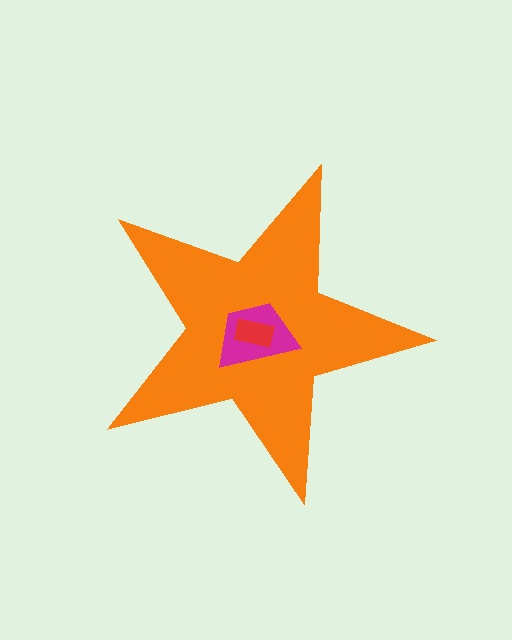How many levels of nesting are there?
3.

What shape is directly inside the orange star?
The magenta trapezoid.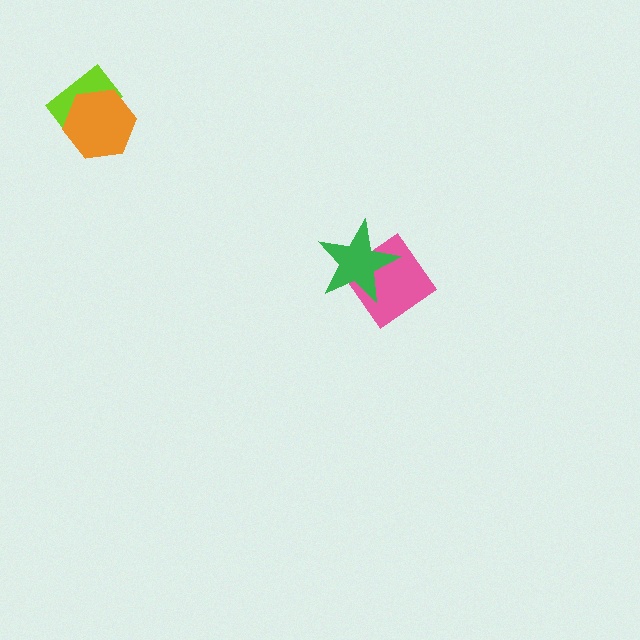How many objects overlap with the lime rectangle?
1 object overlaps with the lime rectangle.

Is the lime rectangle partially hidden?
Yes, it is partially covered by another shape.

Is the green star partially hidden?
No, no other shape covers it.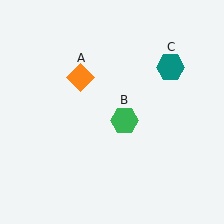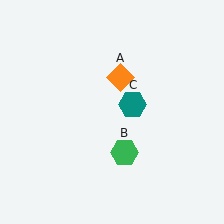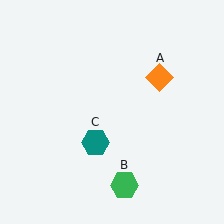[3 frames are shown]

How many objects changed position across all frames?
3 objects changed position: orange diamond (object A), green hexagon (object B), teal hexagon (object C).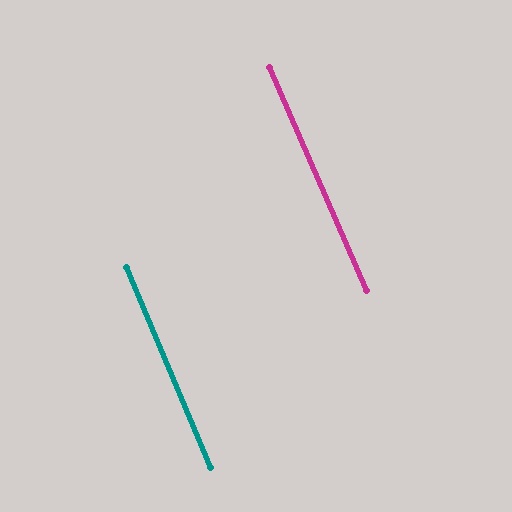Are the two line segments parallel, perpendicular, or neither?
Parallel — their directions differ by only 0.7°.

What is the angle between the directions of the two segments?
Approximately 1 degree.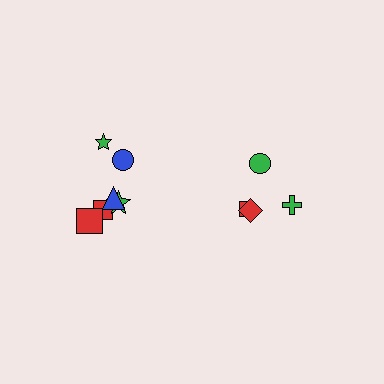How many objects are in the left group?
There are 6 objects.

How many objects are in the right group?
There are 4 objects.